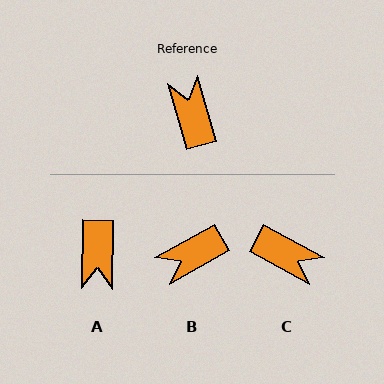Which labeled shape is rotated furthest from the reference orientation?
A, about 164 degrees away.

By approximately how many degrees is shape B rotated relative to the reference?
Approximately 104 degrees counter-clockwise.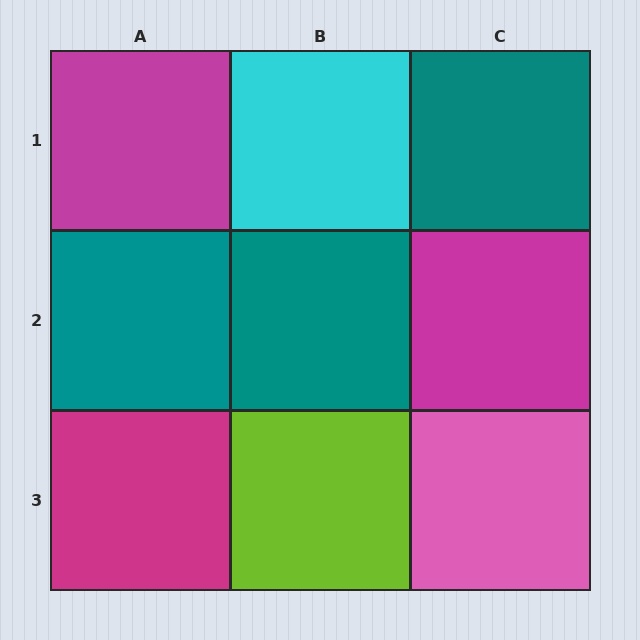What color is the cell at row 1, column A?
Magenta.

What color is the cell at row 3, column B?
Lime.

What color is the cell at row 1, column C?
Teal.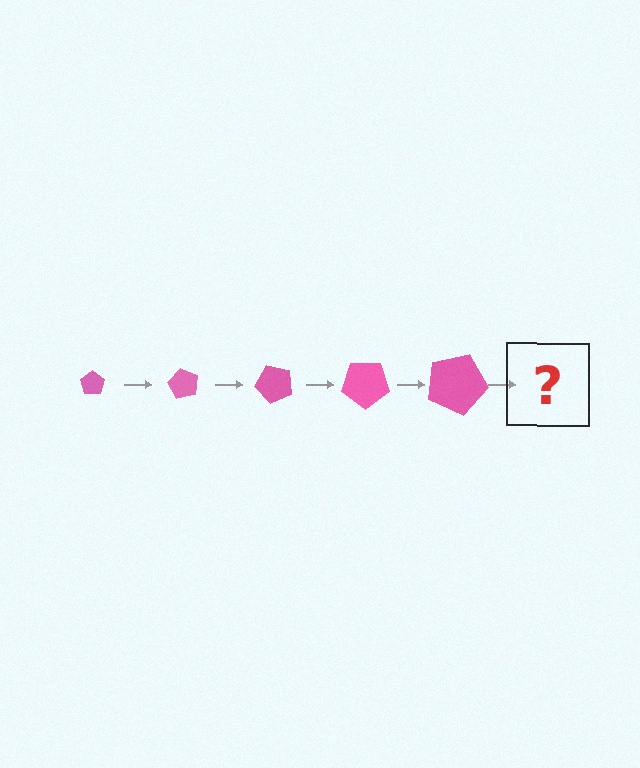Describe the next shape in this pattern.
It should be a pentagon, larger than the previous one and rotated 300 degrees from the start.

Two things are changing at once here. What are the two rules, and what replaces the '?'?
The two rules are that the pentagon grows larger each step and it rotates 60 degrees each step. The '?' should be a pentagon, larger than the previous one and rotated 300 degrees from the start.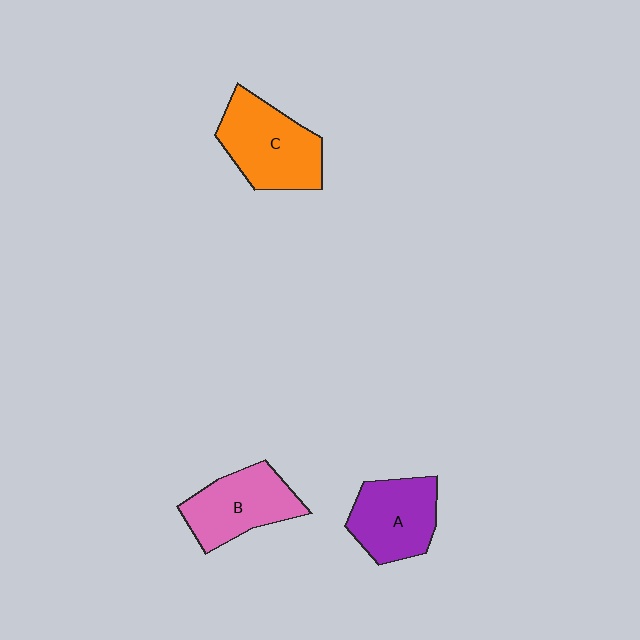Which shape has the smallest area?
Shape A (purple).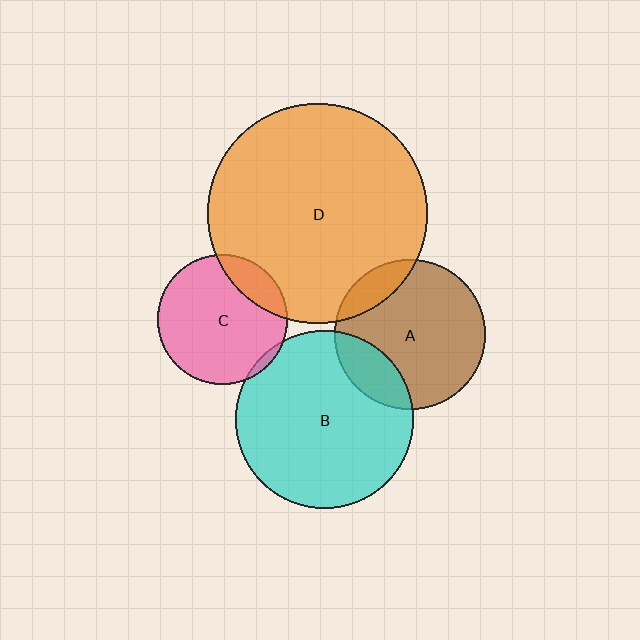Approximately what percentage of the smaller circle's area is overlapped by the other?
Approximately 20%.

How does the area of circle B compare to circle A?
Approximately 1.4 times.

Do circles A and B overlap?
Yes.